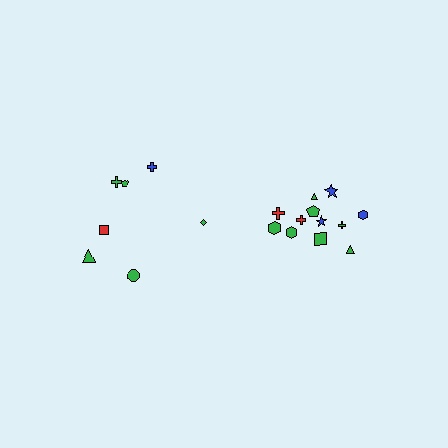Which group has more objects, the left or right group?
The right group.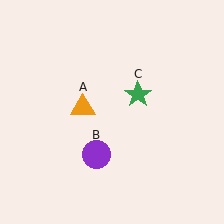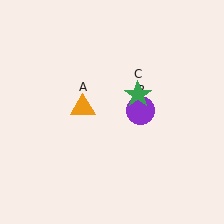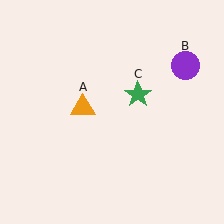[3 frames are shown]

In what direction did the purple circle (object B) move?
The purple circle (object B) moved up and to the right.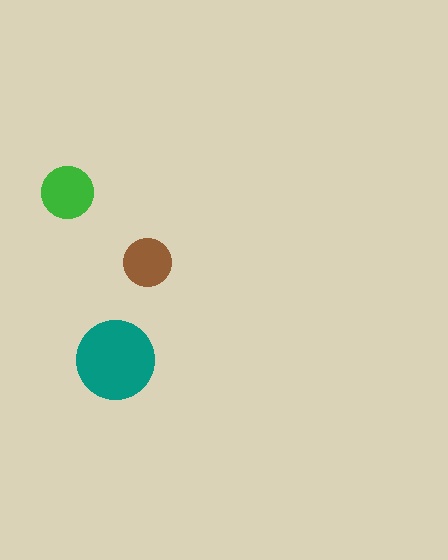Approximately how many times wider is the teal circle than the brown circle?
About 1.5 times wider.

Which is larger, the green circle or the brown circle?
The green one.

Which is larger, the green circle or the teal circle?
The teal one.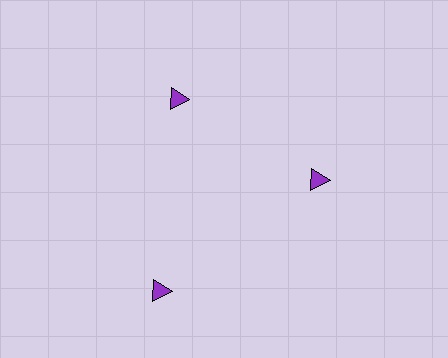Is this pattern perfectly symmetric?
No. The 3 purple triangles are arranged in a ring, but one element near the 7 o'clock position is pushed outward from the center, breaking the 3-fold rotational symmetry.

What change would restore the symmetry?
The symmetry would be restored by moving it inward, back onto the ring so that all 3 triangles sit at equal angles and equal distance from the center.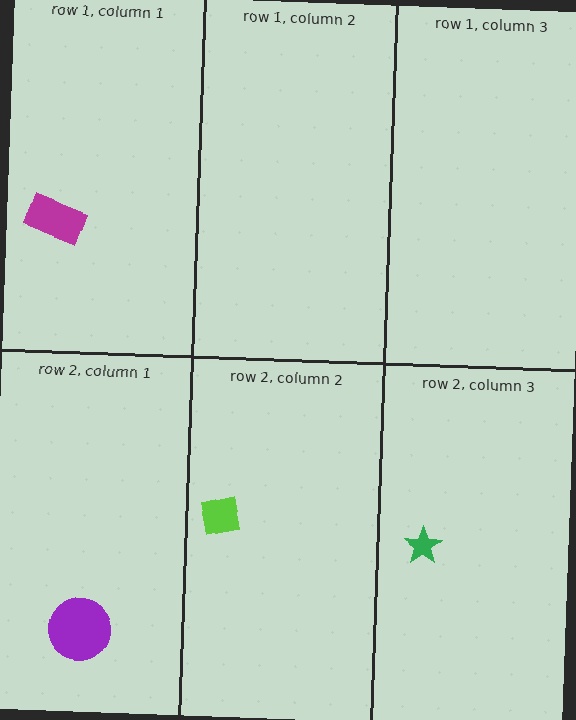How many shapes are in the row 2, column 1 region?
1.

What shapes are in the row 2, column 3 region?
The green star.